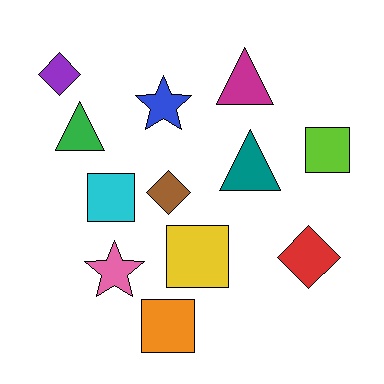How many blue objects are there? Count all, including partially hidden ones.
There is 1 blue object.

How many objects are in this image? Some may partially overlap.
There are 12 objects.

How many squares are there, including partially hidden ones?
There are 4 squares.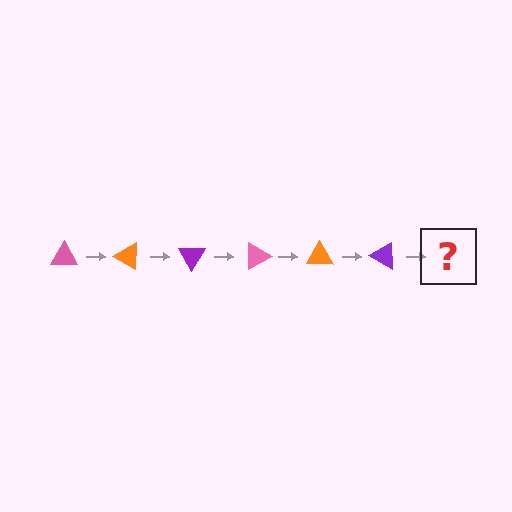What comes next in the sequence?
The next element should be a pink triangle, rotated 180 degrees from the start.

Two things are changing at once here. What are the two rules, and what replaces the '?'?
The two rules are that it rotates 30 degrees each step and the color cycles through pink, orange, and purple. The '?' should be a pink triangle, rotated 180 degrees from the start.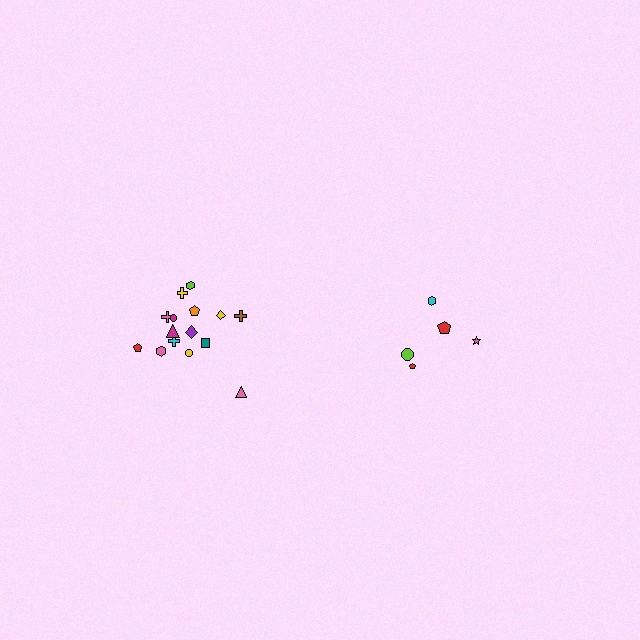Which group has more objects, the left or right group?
The left group.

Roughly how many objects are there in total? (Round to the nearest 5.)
Roughly 20 objects in total.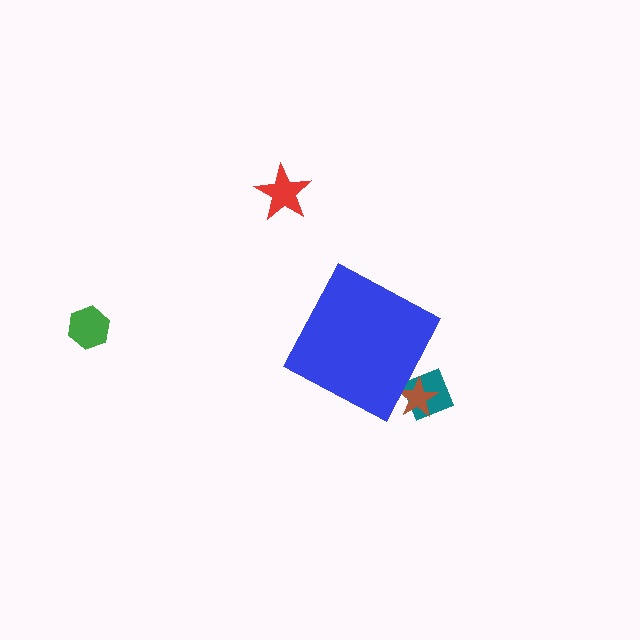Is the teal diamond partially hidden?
Yes, the teal diamond is partially hidden behind the blue diamond.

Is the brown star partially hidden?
Yes, the brown star is partially hidden behind the blue diamond.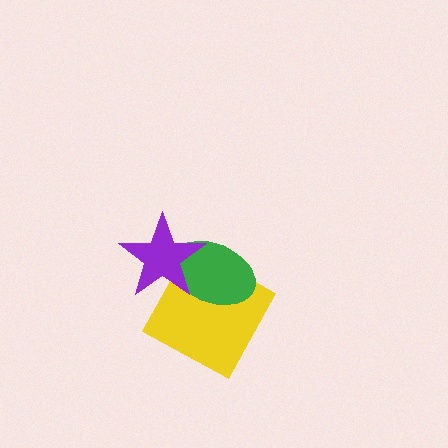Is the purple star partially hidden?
No, no other shape covers it.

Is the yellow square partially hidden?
Yes, it is partially covered by another shape.